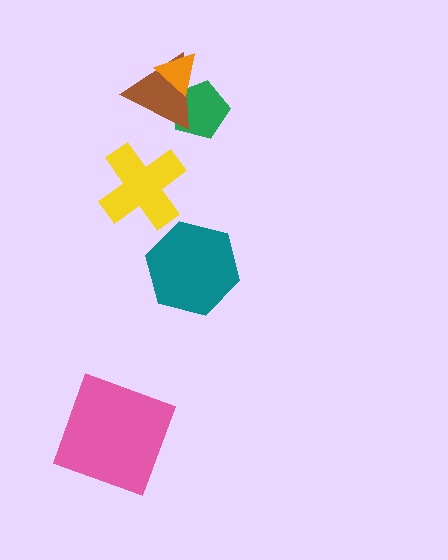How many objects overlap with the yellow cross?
0 objects overlap with the yellow cross.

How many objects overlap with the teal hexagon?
0 objects overlap with the teal hexagon.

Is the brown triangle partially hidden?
Yes, it is partially covered by another shape.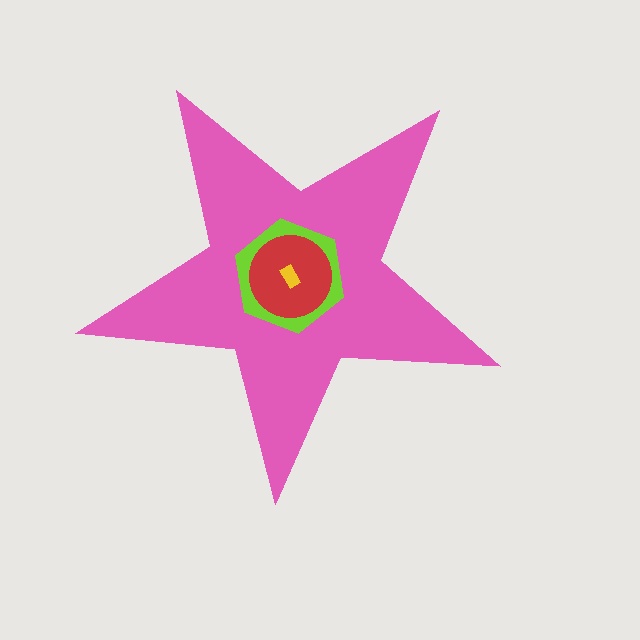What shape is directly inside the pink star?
The lime hexagon.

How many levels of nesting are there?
4.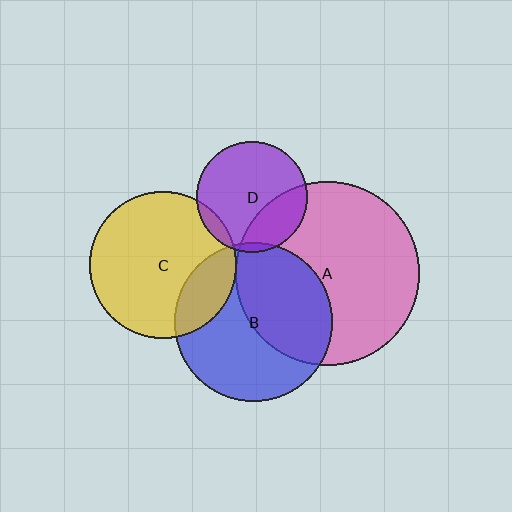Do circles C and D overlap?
Yes.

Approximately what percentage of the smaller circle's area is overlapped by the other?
Approximately 10%.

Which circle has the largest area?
Circle A (pink).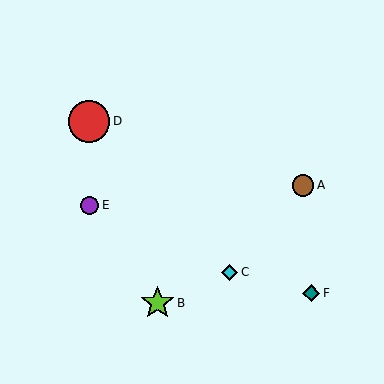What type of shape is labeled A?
Shape A is a brown circle.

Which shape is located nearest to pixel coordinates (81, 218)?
The purple circle (labeled E) at (89, 205) is nearest to that location.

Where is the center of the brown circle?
The center of the brown circle is at (303, 185).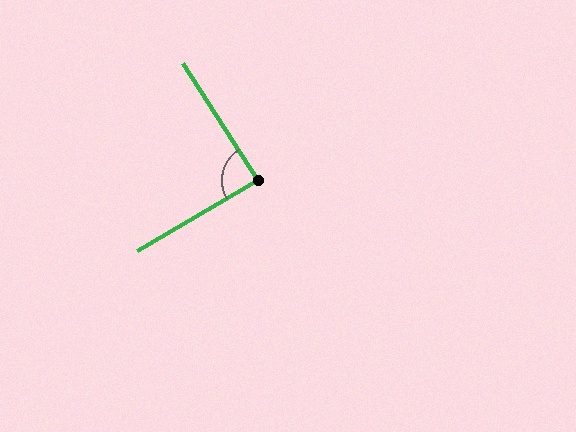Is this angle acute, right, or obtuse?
It is approximately a right angle.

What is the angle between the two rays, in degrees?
Approximately 88 degrees.